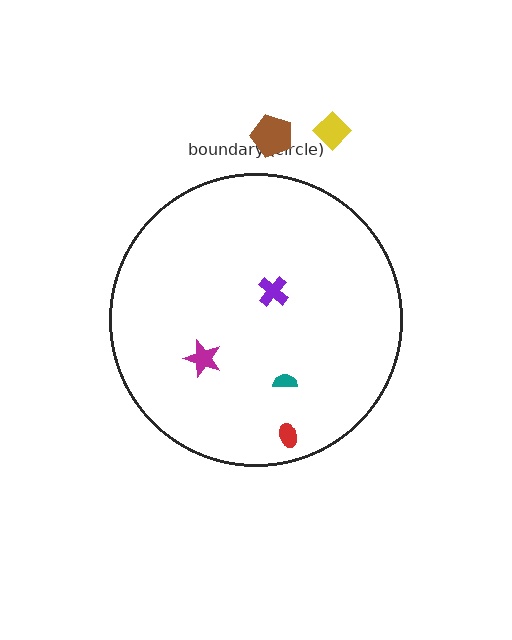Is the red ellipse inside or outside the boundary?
Inside.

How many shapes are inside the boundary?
4 inside, 2 outside.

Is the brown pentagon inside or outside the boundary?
Outside.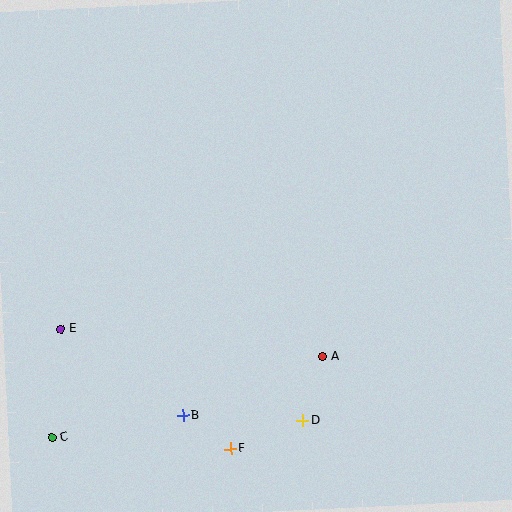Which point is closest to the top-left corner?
Point E is closest to the top-left corner.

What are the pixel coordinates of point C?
Point C is at (52, 437).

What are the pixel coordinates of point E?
Point E is at (61, 329).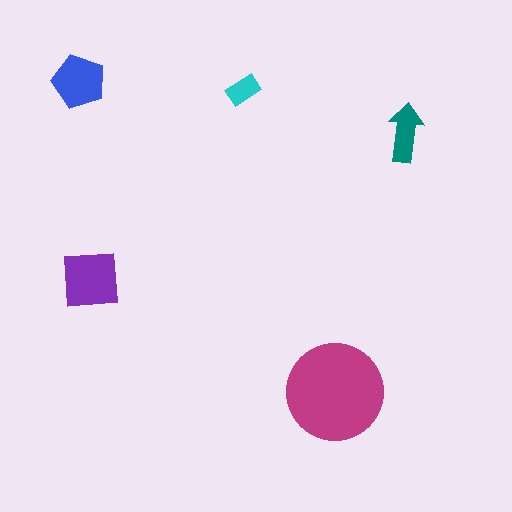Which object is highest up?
The blue pentagon is topmost.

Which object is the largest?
The magenta circle.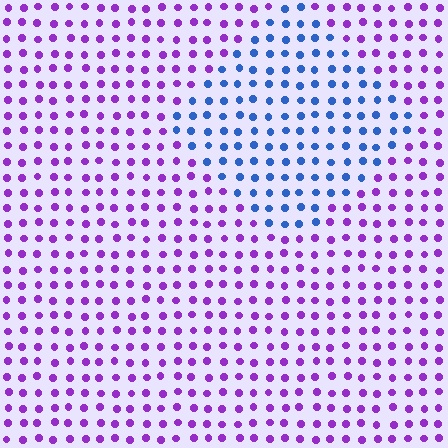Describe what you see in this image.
The image is filled with small purple elements in a uniform arrangement. A diamond-shaped region is visible where the elements are tinted to a slightly different hue, forming a subtle color boundary.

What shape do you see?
I see a diamond.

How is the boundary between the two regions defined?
The boundary is defined purely by a slight shift in hue (about 63 degrees). Spacing, size, and orientation are identical on both sides.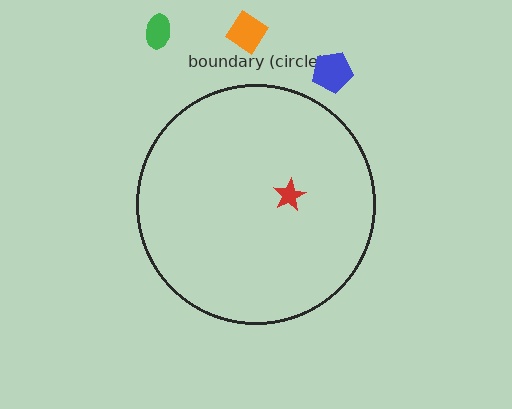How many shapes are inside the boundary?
1 inside, 3 outside.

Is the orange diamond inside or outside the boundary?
Outside.